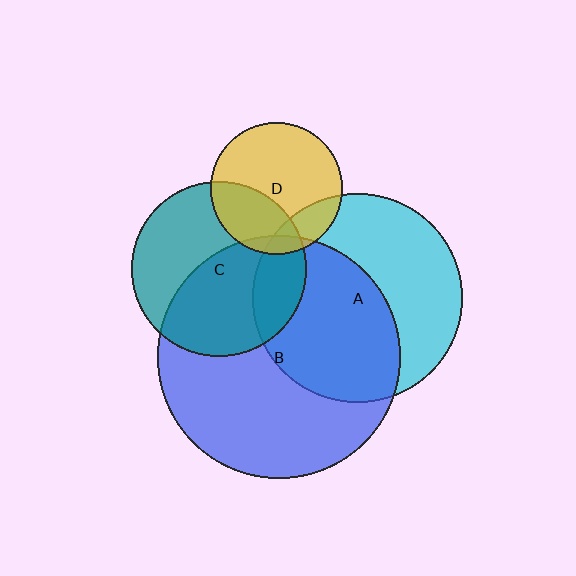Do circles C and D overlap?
Yes.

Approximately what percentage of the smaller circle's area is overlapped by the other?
Approximately 30%.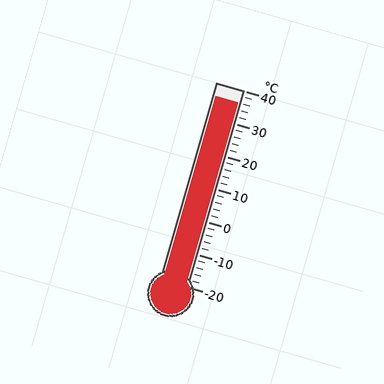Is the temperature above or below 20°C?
The temperature is above 20°C.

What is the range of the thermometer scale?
The thermometer scale ranges from -20°C to 40°C.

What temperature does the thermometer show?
The thermometer shows approximately 36°C.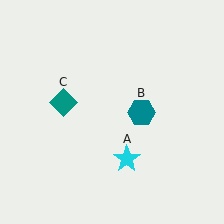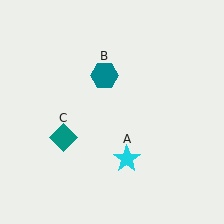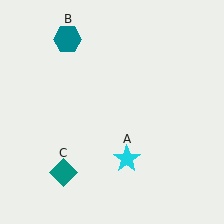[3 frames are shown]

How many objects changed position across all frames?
2 objects changed position: teal hexagon (object B), teal diamond (object C).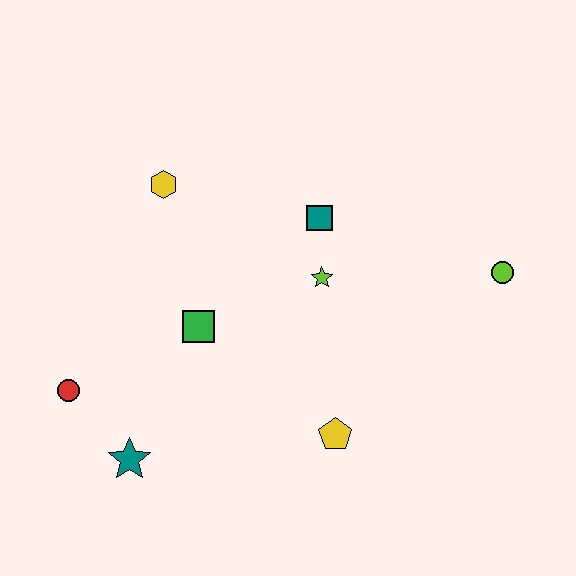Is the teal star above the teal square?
No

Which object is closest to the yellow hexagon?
The green square is closest to the yellow hexagon.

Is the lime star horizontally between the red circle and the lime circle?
Yes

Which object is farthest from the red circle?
The lime circle is farthest from the red circle.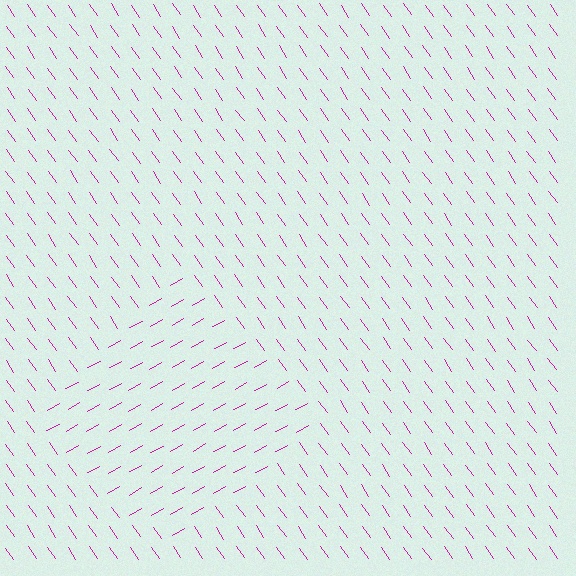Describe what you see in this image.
The image is filled with small magenta line segments. A diamond region in the image has lines oriented differently from the surrounding lines, creating a visible texture boundary.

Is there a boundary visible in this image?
Yes, there is a texture boundary formed by a change in line orientation.